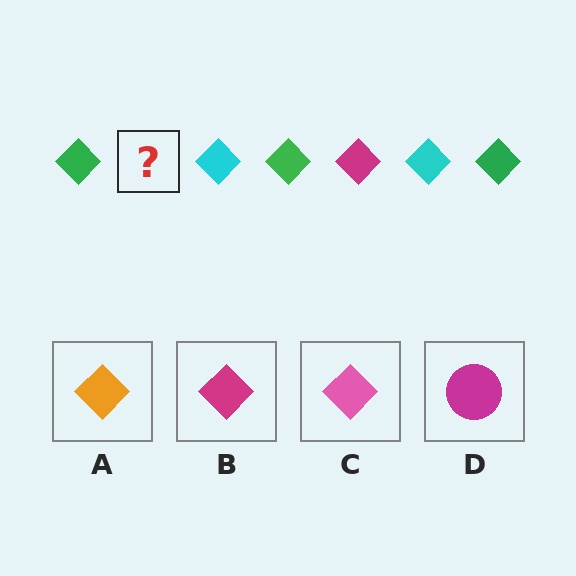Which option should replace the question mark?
Option B.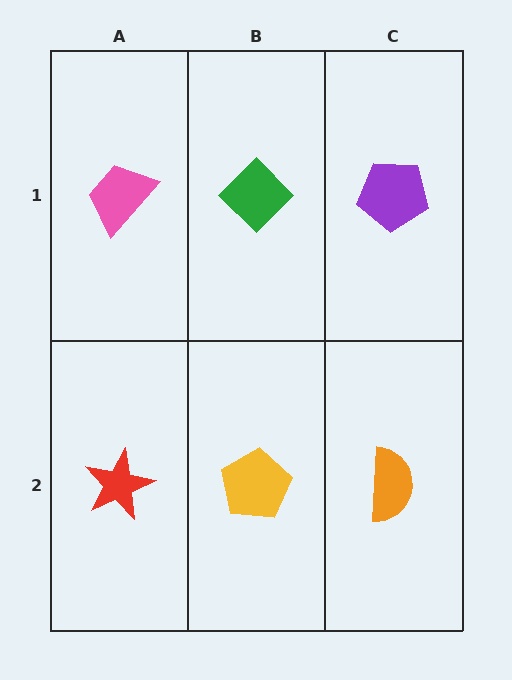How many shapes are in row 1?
3 shapes.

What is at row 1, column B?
A green diamond.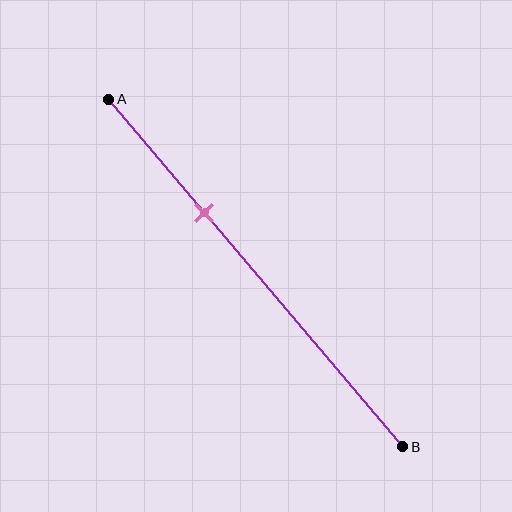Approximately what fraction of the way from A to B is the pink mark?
The pink mark is approximately 35% of the way from A to B.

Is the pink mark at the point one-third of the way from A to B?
Yes, the mark is approximately at the one-third point.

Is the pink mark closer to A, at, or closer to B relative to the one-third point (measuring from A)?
The pink mark is approximately at the one-third point of segment AB.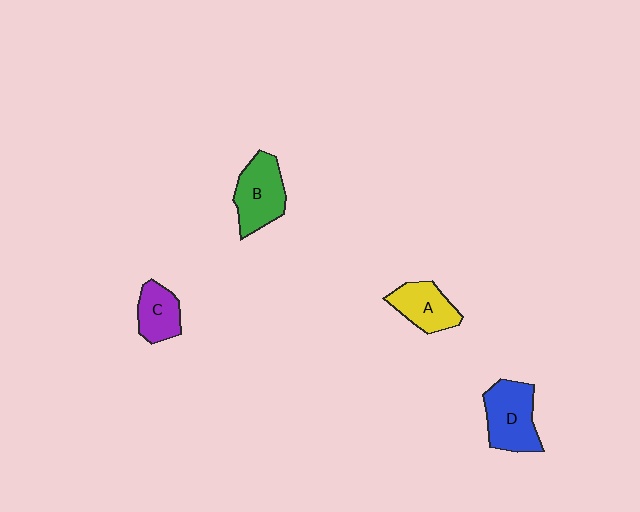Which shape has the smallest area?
Shape C (purple).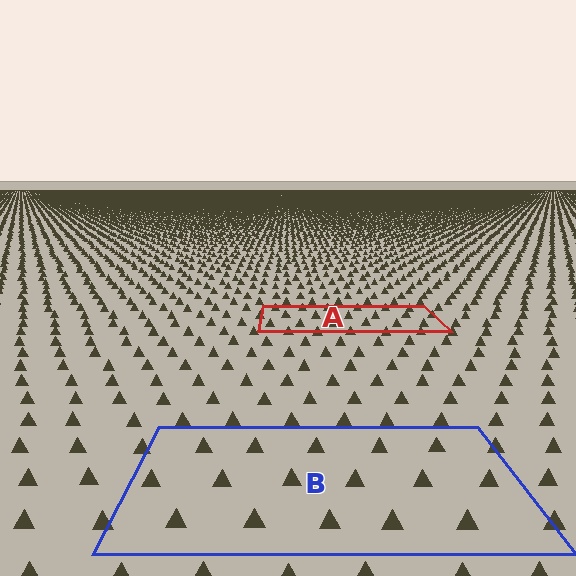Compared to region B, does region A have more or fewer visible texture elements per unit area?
Region A has more texture elements per unit area — they are packed more densely because it is farther away.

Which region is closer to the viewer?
Region B is closer. The texture elements there are larger and more spread out.